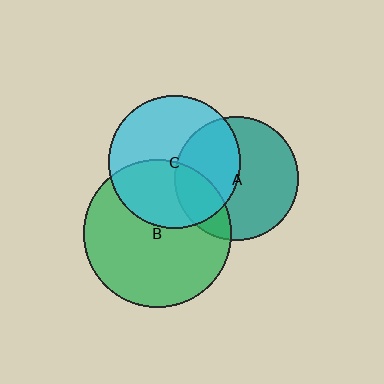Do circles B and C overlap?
Yes.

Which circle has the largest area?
Circle B (green).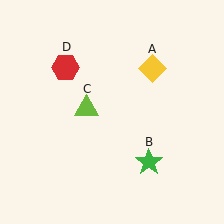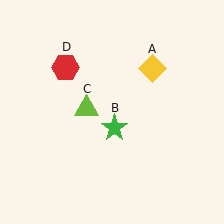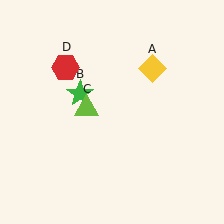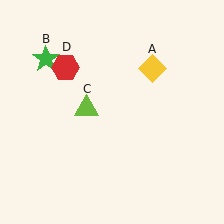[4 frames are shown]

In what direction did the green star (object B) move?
The green star (object B) moved up and to the left.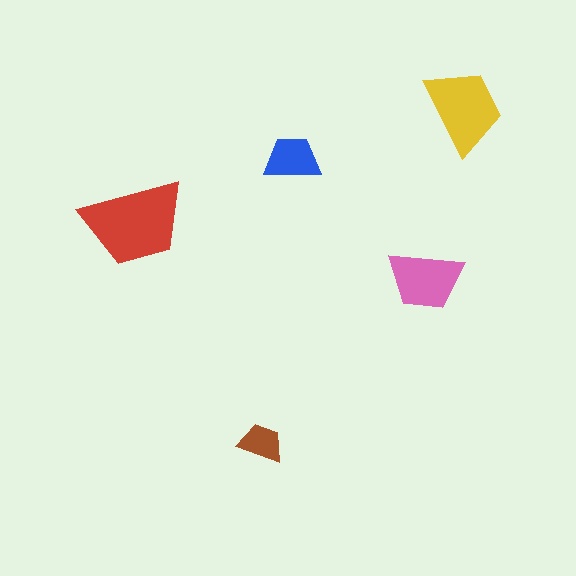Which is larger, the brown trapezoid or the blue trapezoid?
The blue one.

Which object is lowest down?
The brown trapezoid is bottommost.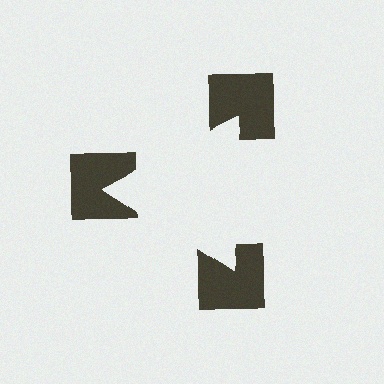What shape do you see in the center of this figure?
An illusory triangle — its edges are inferred from the aligned wedge cuts in the notched squares, not physically drawn.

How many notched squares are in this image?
There are 3 — one at each vertex of the illusory triangle.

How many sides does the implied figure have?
3 sides.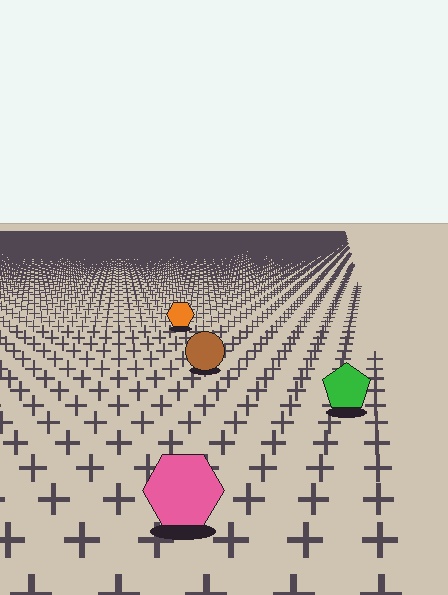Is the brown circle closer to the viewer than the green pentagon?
No. The green pentagon is closer — you can tell from the texture gradient: the ground texture is coarser near it.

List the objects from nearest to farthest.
From nearest to farthest: the pink hexagon, the green pentagon, the brown circle, the orange hexagon.